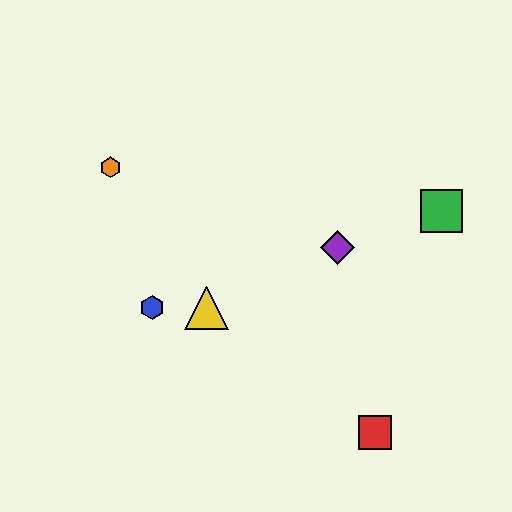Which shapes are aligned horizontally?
The blue hexagon, the yellow triangle are aligned horizontally.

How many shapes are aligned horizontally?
2 shapes (the blue hexagon, the yellow triangle) are aligned horizontally.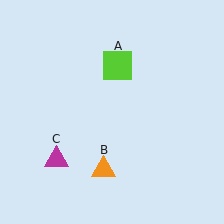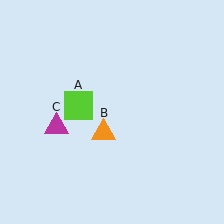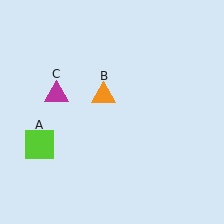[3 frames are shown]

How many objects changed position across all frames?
3 objects changed position: lime square (object A), orange triangle (object B), magenta triangle (object C).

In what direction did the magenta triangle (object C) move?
The magenta triangle (object C) moved up.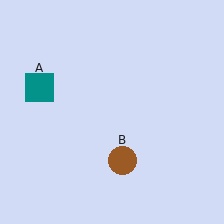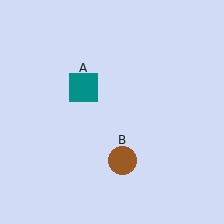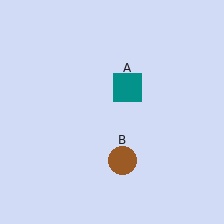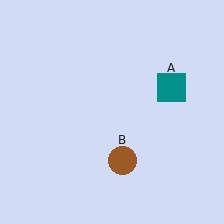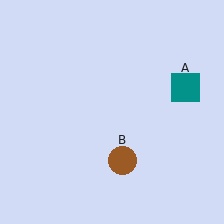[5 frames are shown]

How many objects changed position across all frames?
1 object changed position: teal square (object A).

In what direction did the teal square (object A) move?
The teal square (object A) moved right.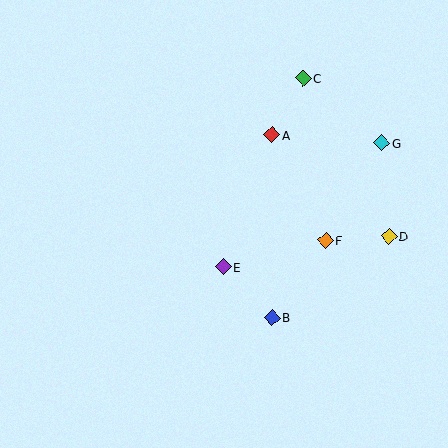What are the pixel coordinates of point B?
Point B is at (272, 318).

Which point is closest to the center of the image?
Point E at (223, 267) is closest to the center.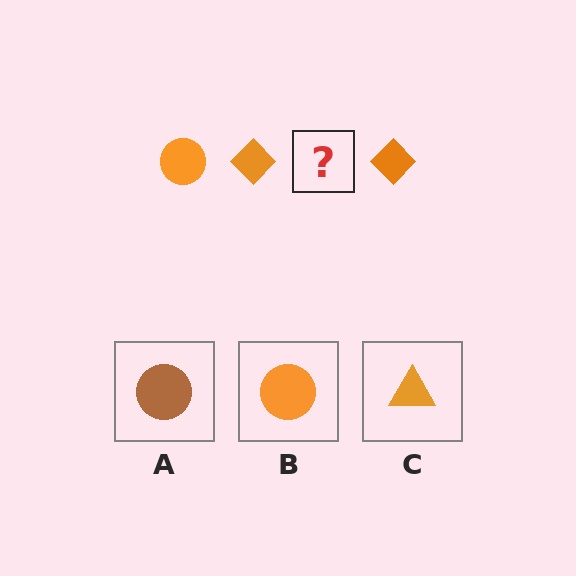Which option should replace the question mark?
Option B.